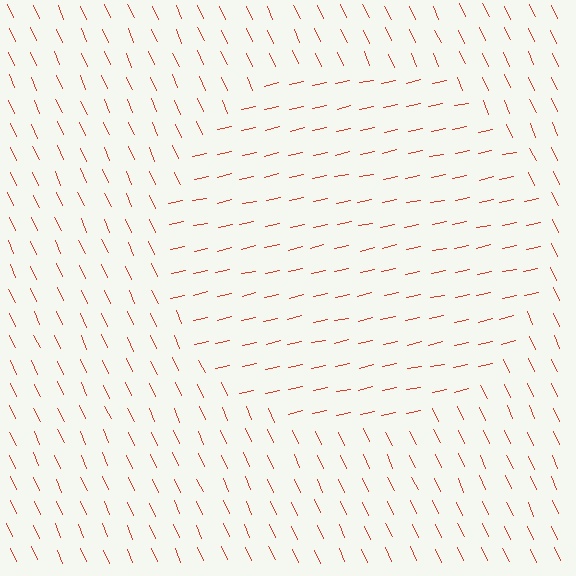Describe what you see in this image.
The image is filled with small red line segments. A circle region in the image has lines oriented differently from the surrounding lines, creating a visible texture boundary.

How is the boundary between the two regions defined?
The boundary is defined purely by a change in line orientation (approximately 78 degrees difference). All lines are the same color and thickness.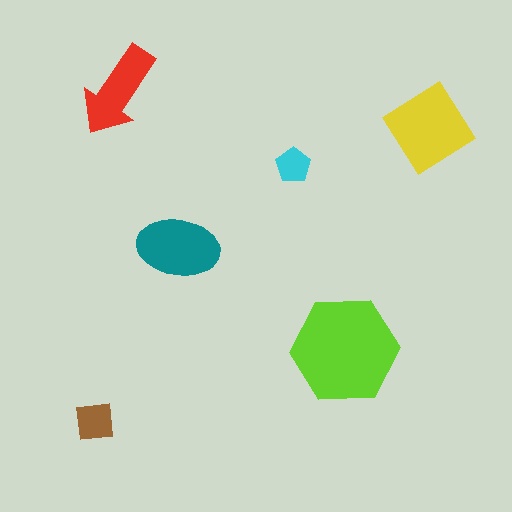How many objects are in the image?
There are 6 objects in the image.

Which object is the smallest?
The cyan pentagon.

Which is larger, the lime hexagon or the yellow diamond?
The lime hexagon.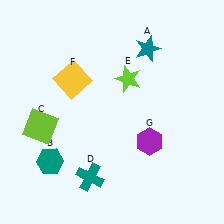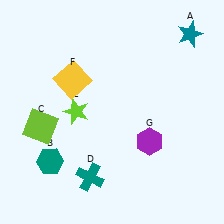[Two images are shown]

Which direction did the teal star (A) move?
The teal star (A) moved right.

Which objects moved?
The objects that moved are: the teal star (A), the lime star (E).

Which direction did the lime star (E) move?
The lime star (E) moved left.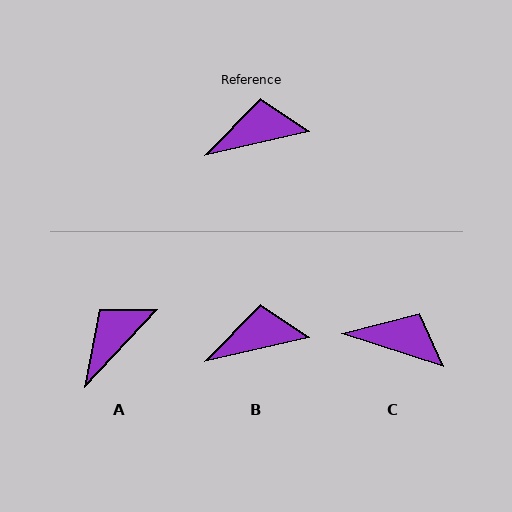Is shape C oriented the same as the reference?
No, it is off by about 31 degrees.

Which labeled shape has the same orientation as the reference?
B.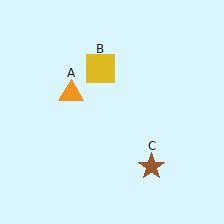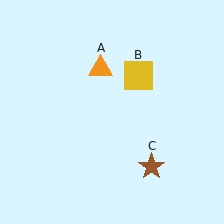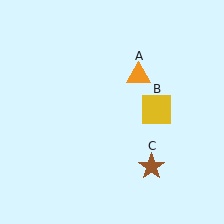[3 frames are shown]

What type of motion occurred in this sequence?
The orange triangle (object A), yellow square (object B) rotated clockwise around the center of the scene.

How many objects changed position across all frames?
2 objects changed position: orange triangle (object A), yellow square (object B).